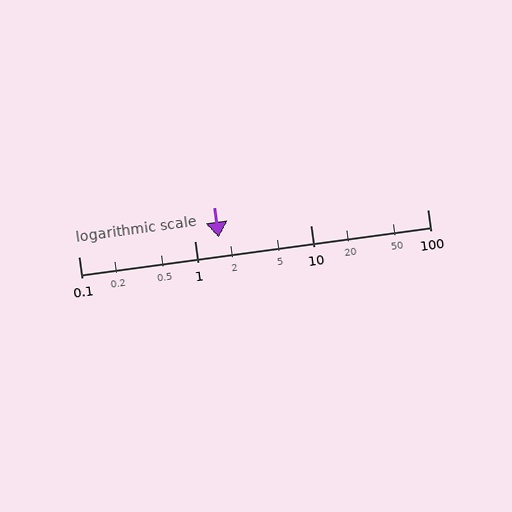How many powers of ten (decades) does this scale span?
The scale spans 3 decades, from 0.1 to 100.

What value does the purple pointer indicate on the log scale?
The pointer indicates approximately 1.6.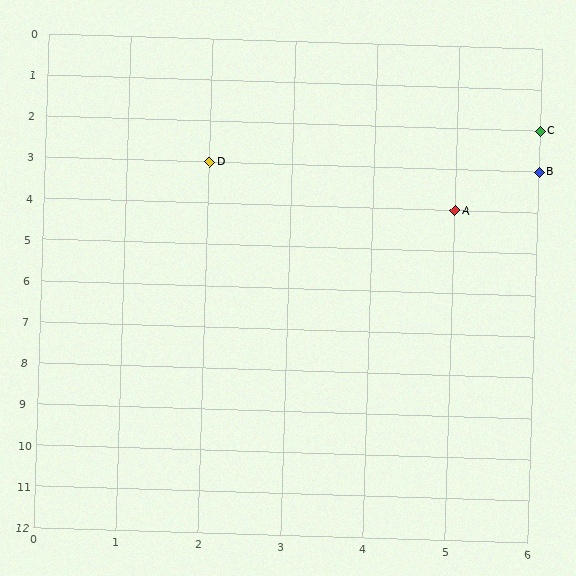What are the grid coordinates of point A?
Point A is at grid coordinates (5, 4).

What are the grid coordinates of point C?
Point C is at grid coordinates (6, 2).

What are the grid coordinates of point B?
Point B is at grid coordinates (6, 3).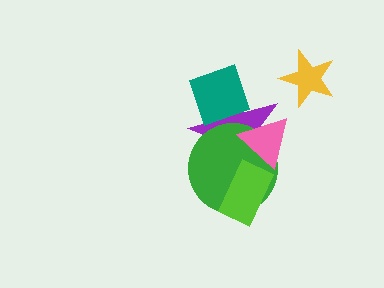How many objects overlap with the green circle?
3 objects overlap with the green circle.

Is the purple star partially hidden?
Yes, it is partially covered by another shape.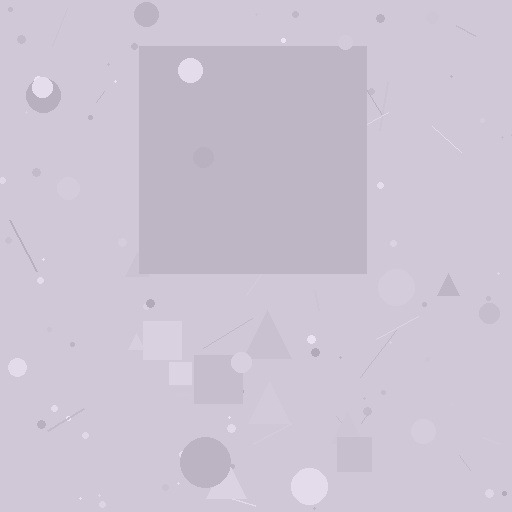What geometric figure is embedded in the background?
A square is embedded in the background.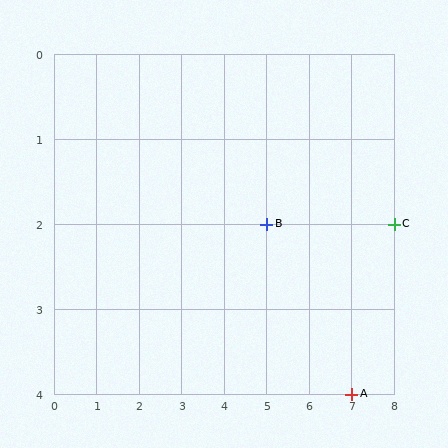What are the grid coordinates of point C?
Point C is at grid coordinates (8, 2).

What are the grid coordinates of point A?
Point A is at grid coordinates (7, 4).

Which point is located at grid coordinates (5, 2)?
Point B is at (5, 2).